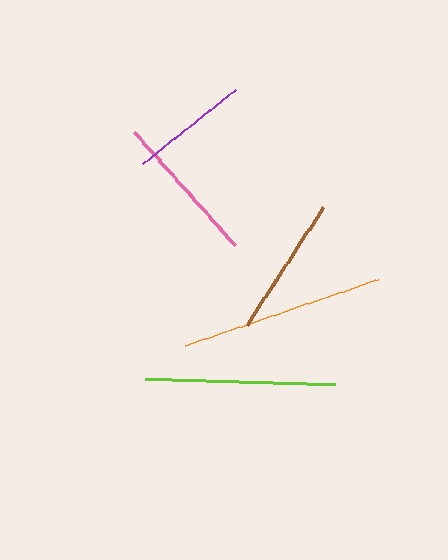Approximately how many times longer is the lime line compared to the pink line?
The lime line is approximately 1.3 times the length of the pink line.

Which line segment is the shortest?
The purple line is the shortest at approximately 117 pixels.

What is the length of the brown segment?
The brown segment is approximately 141 pixels long.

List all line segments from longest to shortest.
From longest to shortest: orange, lime, pink, brown, purple.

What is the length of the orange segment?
The orange segment is approximately 205 pixels long.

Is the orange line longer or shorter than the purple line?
The orange line is longer than the purple line.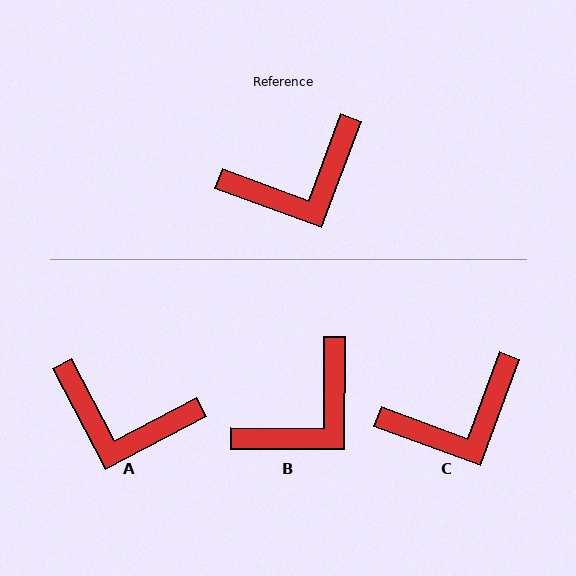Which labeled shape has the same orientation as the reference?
C.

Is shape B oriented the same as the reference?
No, it is off by about 20 degrees.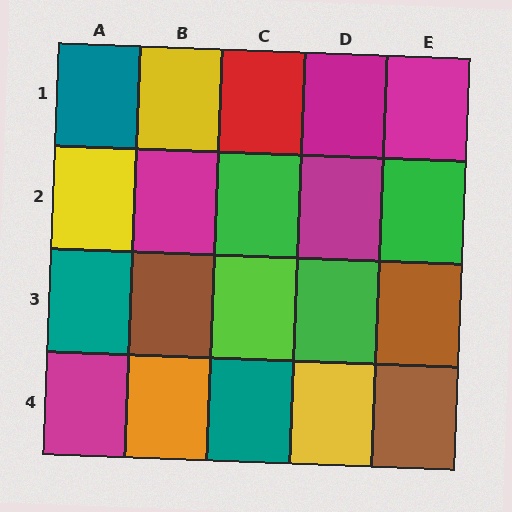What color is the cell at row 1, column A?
Teal.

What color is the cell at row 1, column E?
Magenta.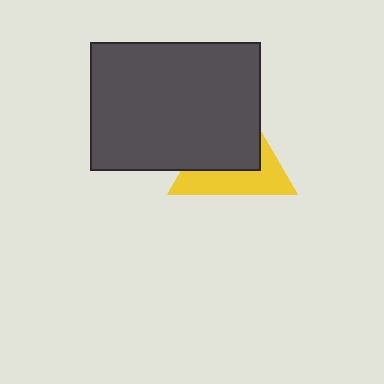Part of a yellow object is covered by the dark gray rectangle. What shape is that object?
It is a triangle.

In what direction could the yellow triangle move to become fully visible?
The yellow triangle could move toward the lower-right. That would shift it out from behind the dark gray rectangle entirely.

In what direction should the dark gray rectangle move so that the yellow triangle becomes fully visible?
The dark gray rectangle should move toward the upper-left. That is the shortest direction to clear the overlap and leave the yellow triangle fully visible.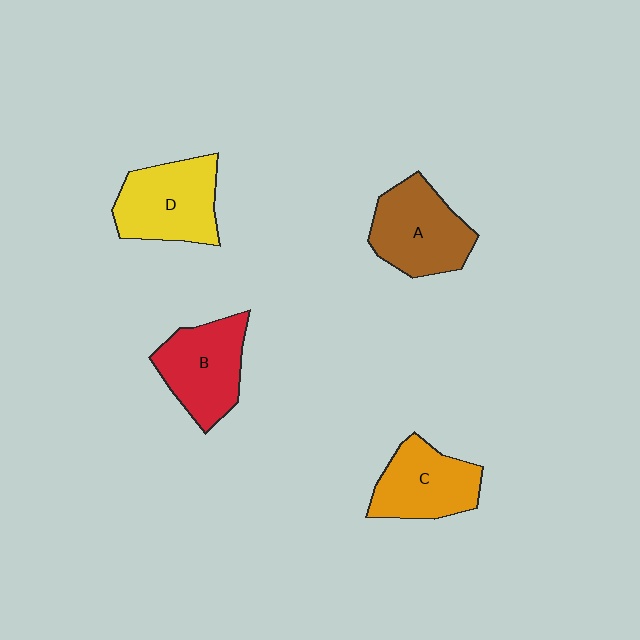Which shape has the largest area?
Shape D (yellow).